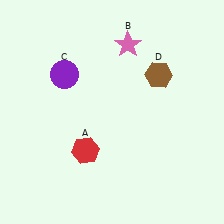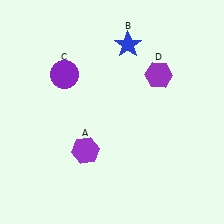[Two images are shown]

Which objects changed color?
A changed from red to purple. B changed from pink to blue. D changed from brown to purple.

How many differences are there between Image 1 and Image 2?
There are 3 differences between the two images.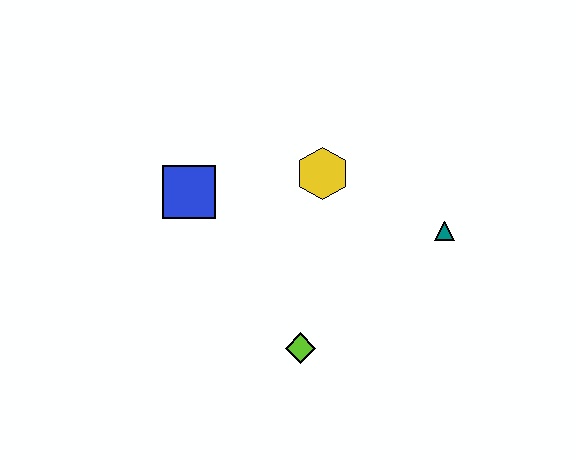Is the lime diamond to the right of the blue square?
Yes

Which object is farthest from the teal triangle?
The blue square is farthest from the teal triangle.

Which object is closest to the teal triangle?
The yellow hexagon is closest to the teal triangle.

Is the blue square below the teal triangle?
No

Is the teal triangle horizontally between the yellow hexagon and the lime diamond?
No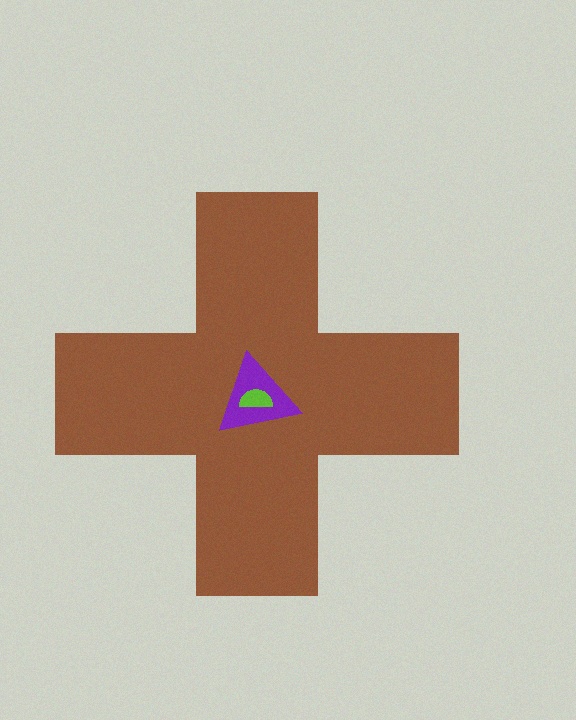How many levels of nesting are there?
3.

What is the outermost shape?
The brown cross.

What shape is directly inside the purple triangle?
The lime semicircle.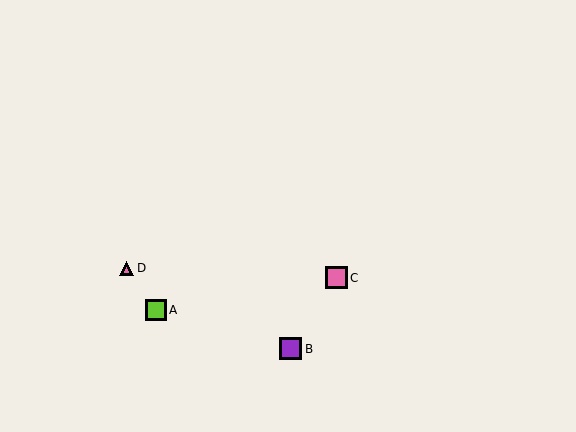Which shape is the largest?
The purple square (labeled B) is the largest.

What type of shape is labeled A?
Shape A is a lime square.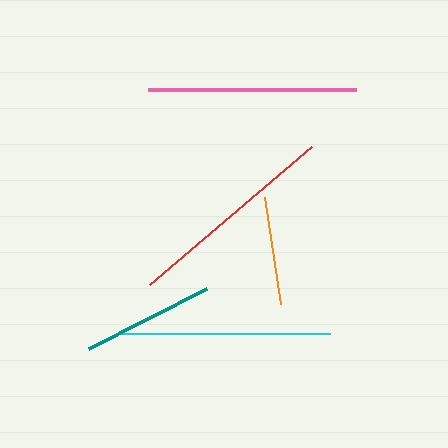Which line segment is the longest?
The cyan line is the longest at approximately 214 pixels.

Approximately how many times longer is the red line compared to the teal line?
The red line is approximately 1.6 times the length of the teal line.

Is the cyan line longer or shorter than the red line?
The cyan line is longer than the red line.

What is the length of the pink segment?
The pink segment is approximately 207 pixels long.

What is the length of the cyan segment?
The cyan segment is approximately 214 pixels long.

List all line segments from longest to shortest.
From longest to shortest: cyan, red, pink, teal, orange.